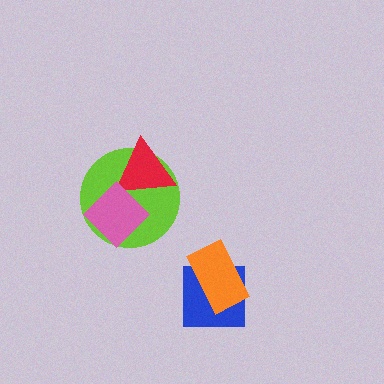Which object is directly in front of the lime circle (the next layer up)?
The red triangle is directly in front of the lime circle.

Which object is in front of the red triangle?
The pink diamond is in front of the red triangle.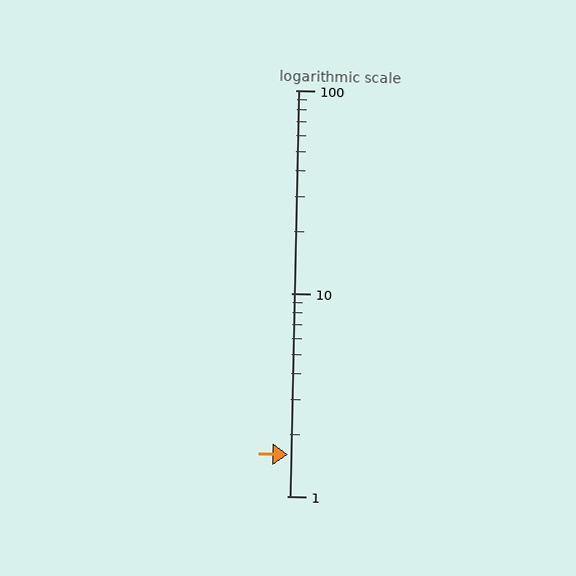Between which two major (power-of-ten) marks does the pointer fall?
The pointer is between 1 and 10.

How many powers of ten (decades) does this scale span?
The scale spans 2 decades, from 1 to 100.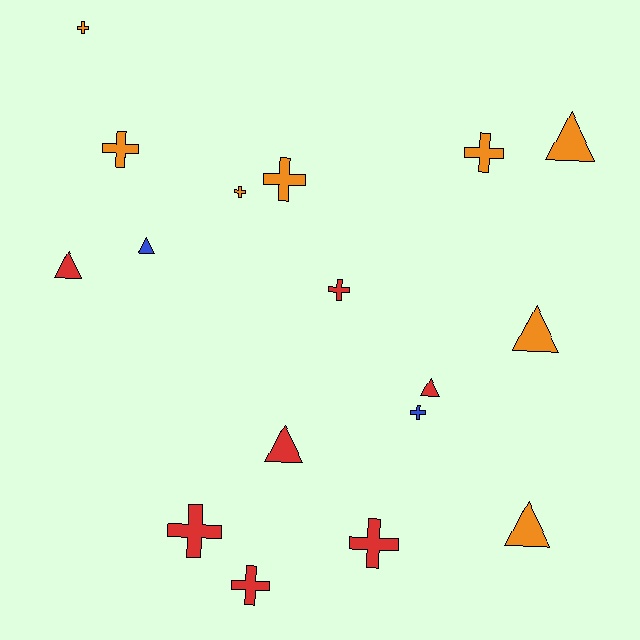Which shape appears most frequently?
Cross, with 10 objects.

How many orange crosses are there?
There are 5 orange crosses.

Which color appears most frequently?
Orange, with 8 objects.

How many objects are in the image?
There are 17 objects.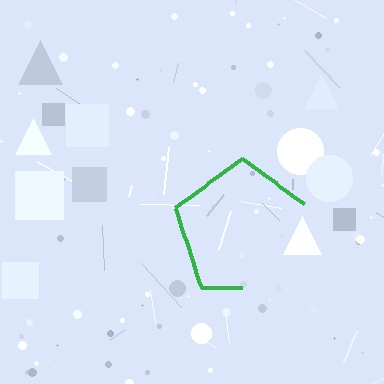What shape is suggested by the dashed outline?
The dashed outline suggests a pentagon.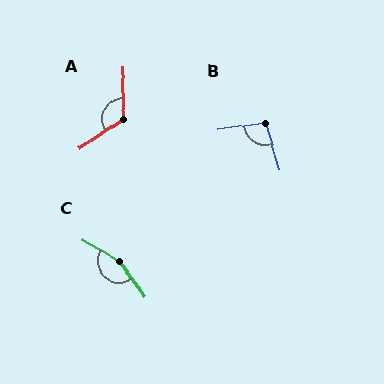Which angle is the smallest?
B, at approximately 99 degrees.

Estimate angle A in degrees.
Approximately 123 degrees.